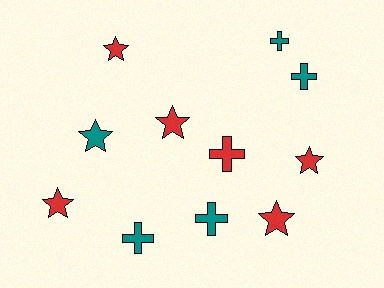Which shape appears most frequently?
Star, with 6 objects.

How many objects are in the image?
There are 11 objects.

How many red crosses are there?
There is 1 red cross.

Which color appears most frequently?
Red, with 6 objects.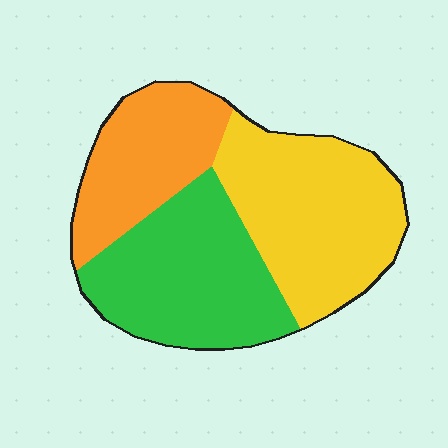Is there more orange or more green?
Green.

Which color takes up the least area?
Orange, at roughly 25%.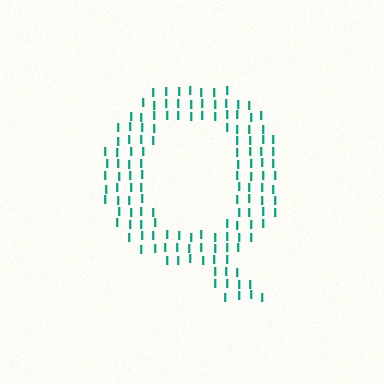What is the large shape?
The large shape is the letter Q.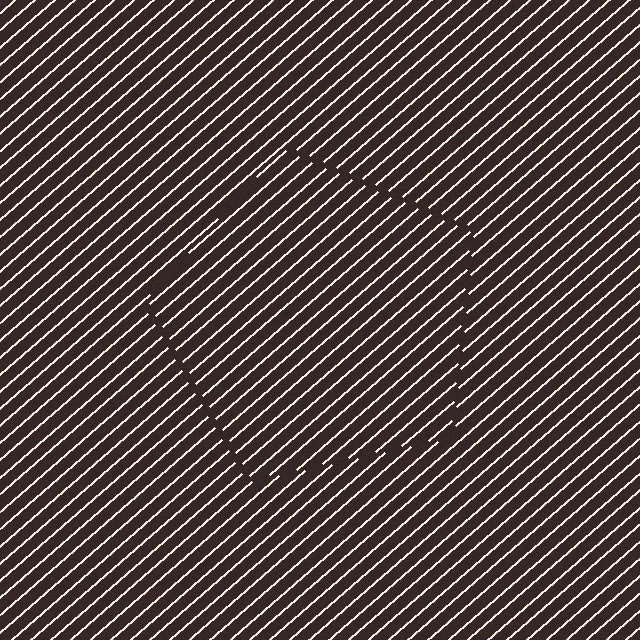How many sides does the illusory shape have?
5 sides — the line-ends trace a pentagon.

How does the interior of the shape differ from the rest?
The interior of the shape contains the same grating, shifted by half a period — the contour is defined by the phase discontinuity where line-ends from the inner and outer gratings abut.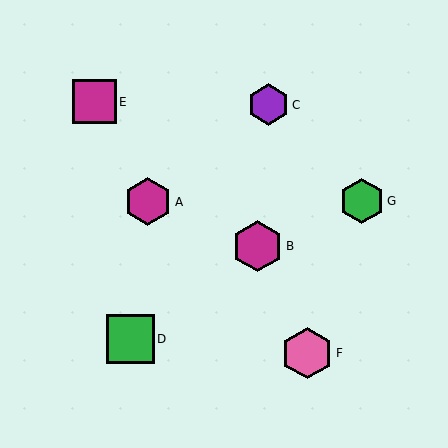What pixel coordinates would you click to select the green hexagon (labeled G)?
Click at (362, 201) to select the green hexagon G.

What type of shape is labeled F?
Shape F is a pink hexagon.